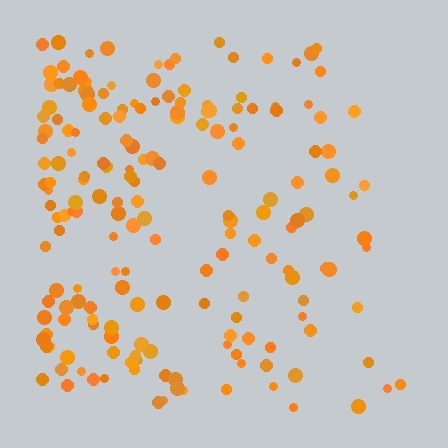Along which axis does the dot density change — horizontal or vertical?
Horizontal.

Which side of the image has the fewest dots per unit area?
The right.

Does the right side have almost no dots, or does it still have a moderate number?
Still a moderate number, just noticeably fewer than the left.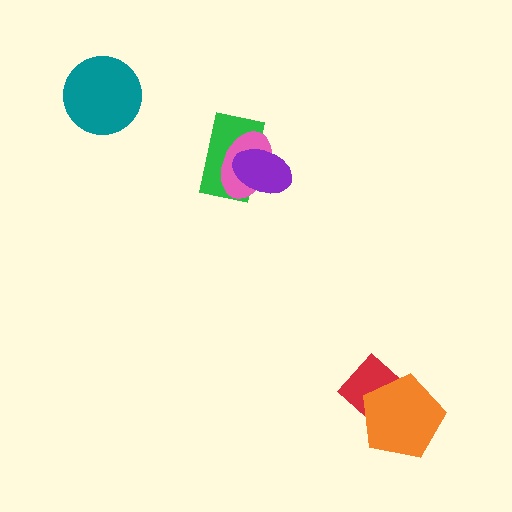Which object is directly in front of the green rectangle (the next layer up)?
The pink ellipse is directly in front of the green rectangle.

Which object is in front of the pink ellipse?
The purple ellipse is in front of the pink ellipse.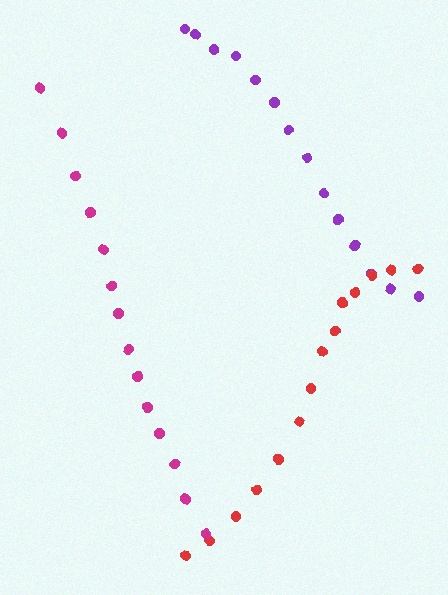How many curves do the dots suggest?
There are 3 distinct paths.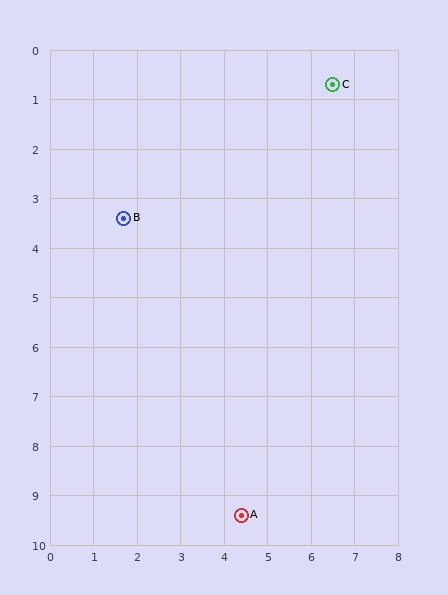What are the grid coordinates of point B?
Point B is at approximately (1.7, 3.4).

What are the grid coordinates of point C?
Point C is at approximately (6.5, 0.7).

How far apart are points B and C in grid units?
Points B and C are about 5.5 grid units apart.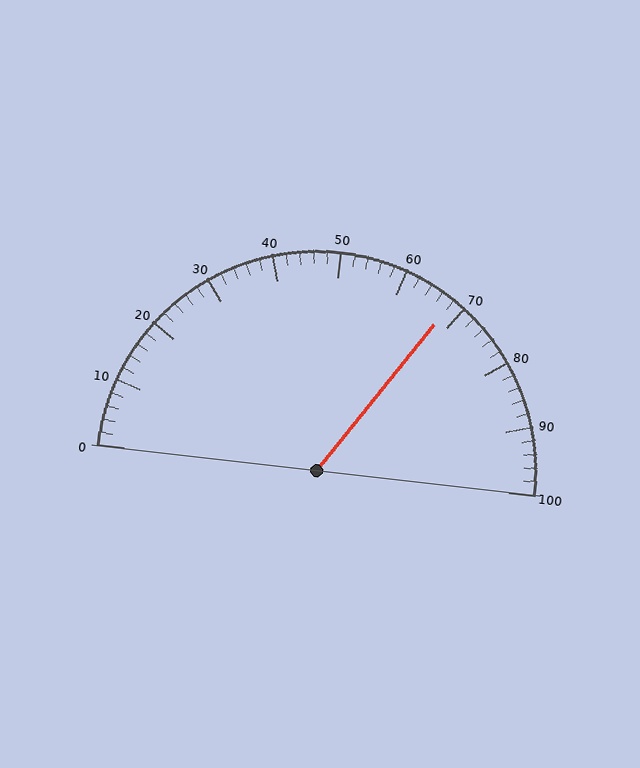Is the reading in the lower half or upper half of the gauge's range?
The reading is in the upper half of the range (0 to 100).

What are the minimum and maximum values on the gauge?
The gauge ranges from 0 to 100.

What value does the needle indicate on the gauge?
The needle indicates approximately 68.